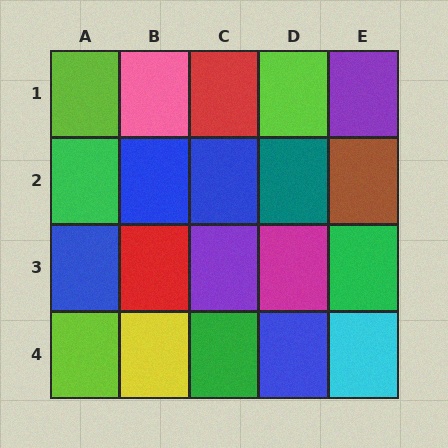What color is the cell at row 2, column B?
Blue.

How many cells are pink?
1 cell is pink.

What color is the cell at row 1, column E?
Purple.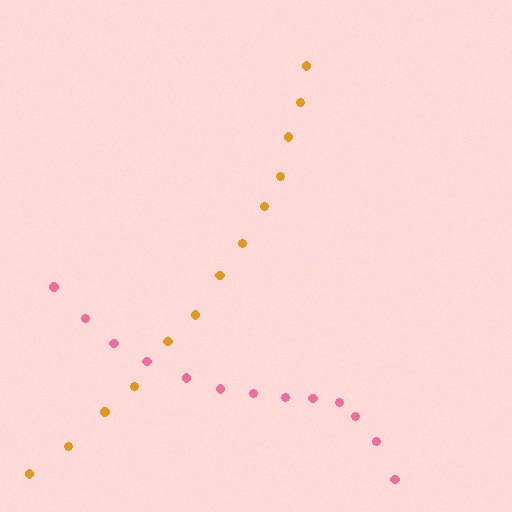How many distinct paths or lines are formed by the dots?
There are 2 distinct paths.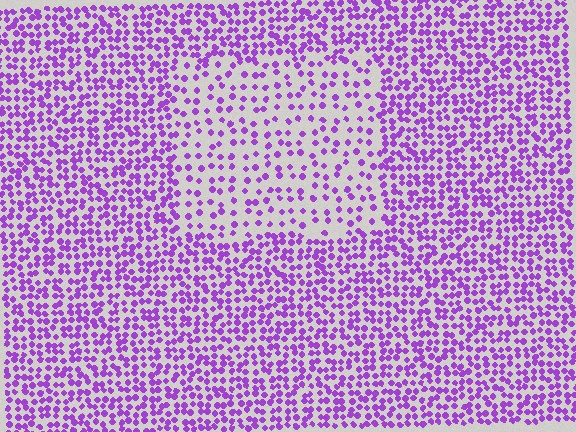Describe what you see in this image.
The image contains small purple elements arranged at two different densities. A rectangle-shaped region is visible where the elements are less densely packed than the surrounding area.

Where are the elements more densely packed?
The elements are more densely packed outside the rectangle boundary.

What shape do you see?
I see a rectangle.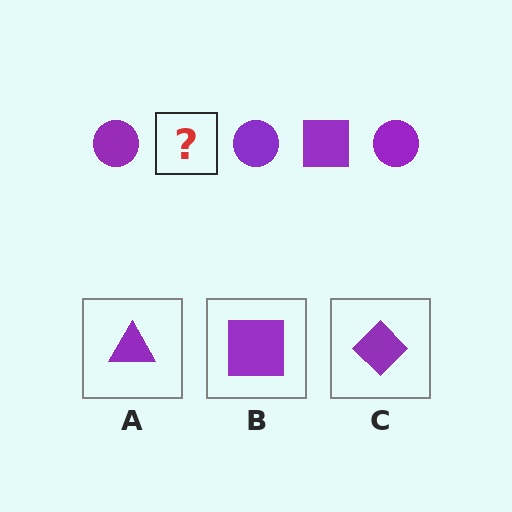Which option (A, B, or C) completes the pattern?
B.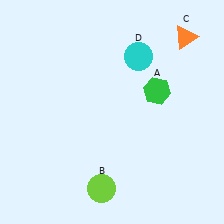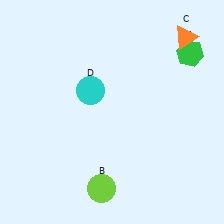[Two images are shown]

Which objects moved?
The objects that moved are: the green hexagon (A), the cyan circle (D).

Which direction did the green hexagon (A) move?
The green hexagon (A) moved up.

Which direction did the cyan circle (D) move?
The cyan circle (D) moved left.